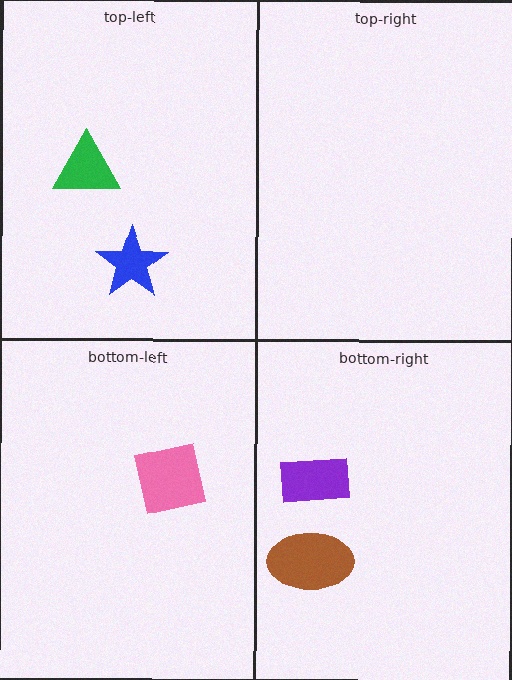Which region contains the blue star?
The top-left region.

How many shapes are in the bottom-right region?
2.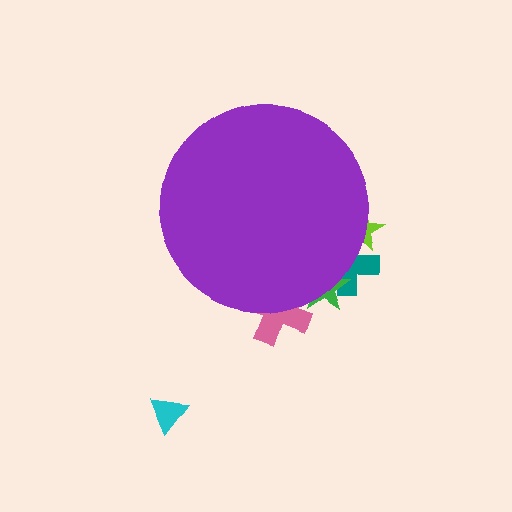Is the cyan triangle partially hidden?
No, the cyan triangle is fully visible.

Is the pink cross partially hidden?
Yes, the pink cross is partially hidden behind the purple circle.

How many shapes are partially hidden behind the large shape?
4 shapes are partially hidden.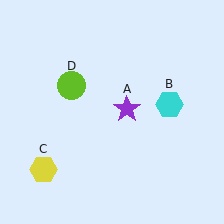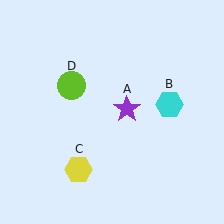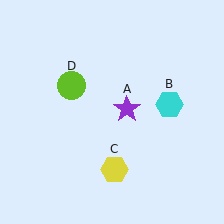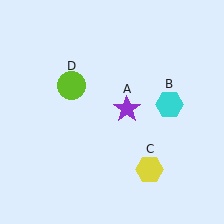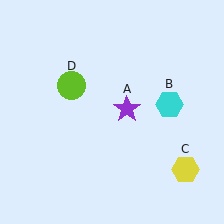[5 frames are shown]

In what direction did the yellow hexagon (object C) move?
The yellow hexagon (object C) moved right.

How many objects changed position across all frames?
1 object changed position: yellow hexagon (object C).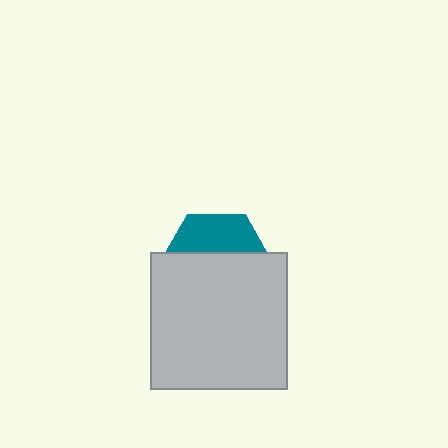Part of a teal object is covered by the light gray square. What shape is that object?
It is a hexagon.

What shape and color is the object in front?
The object in front is a light gray square.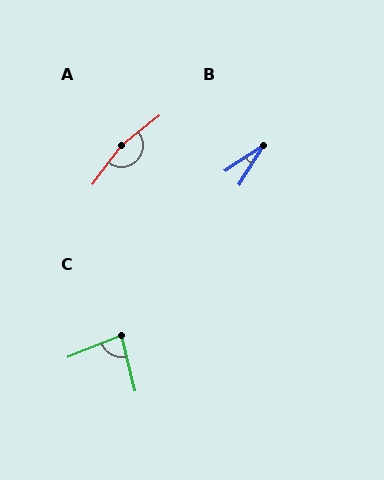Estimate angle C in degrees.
Approximately 82 degrees.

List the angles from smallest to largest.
B (25°), C (82°), A (165°).